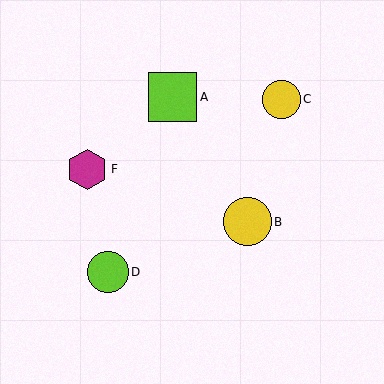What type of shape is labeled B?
Shape B is a yellow circle.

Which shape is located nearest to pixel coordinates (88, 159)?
The magenta hexagon (labeled F) at (87, 169) is nearest to that location.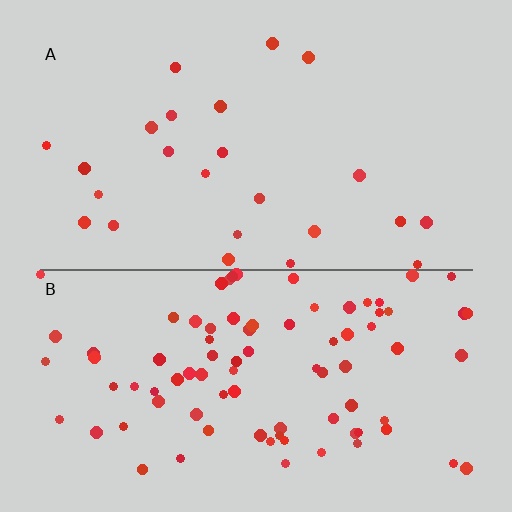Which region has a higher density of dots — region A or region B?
B (the bottom).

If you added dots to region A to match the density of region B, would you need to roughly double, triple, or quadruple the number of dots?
Approximately quadruple.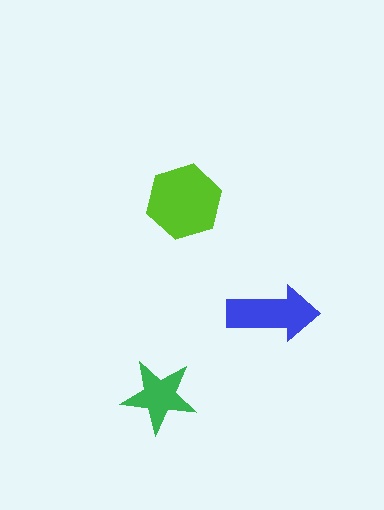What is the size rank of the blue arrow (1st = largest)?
2nd.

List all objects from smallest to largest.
The green star, the blue arrow, the lime hexagon.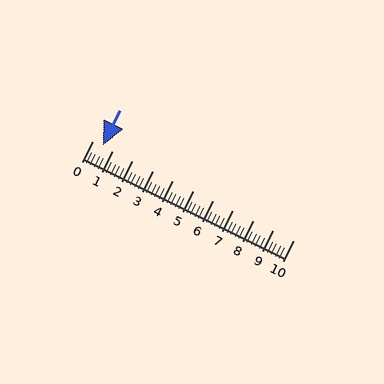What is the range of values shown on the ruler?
The ruler shows values from 0 to 10.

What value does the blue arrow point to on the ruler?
The blue arrow points to approximately 0.5.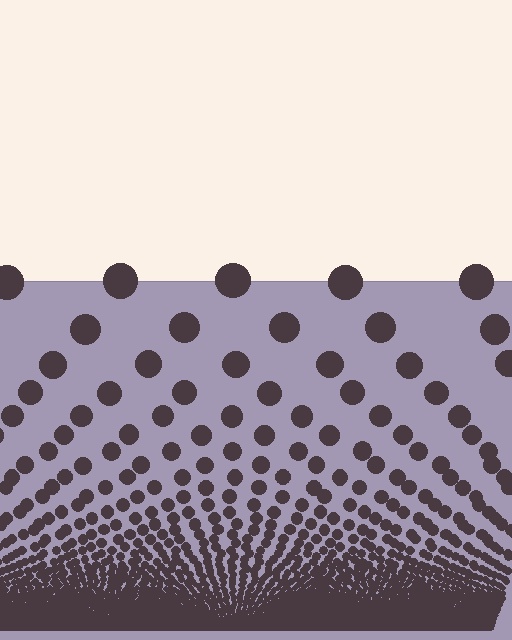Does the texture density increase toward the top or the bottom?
Density increases toward the bottom.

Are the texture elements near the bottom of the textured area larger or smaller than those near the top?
Smaller. The gradient is inverted — elements near the bottom are smaller and denser.